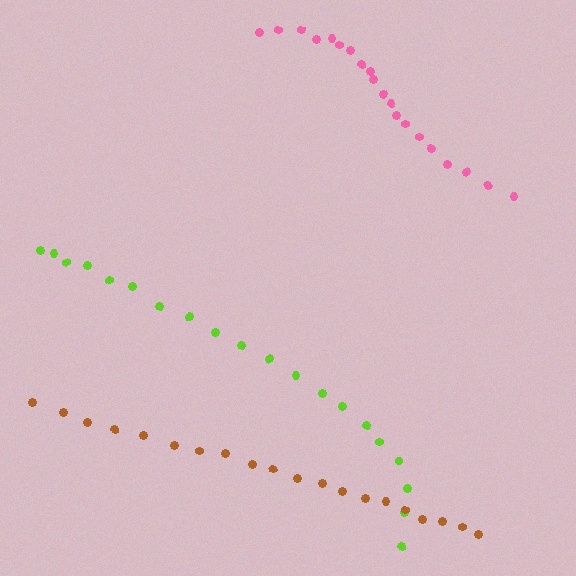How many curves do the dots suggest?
There are 3 distinct paths.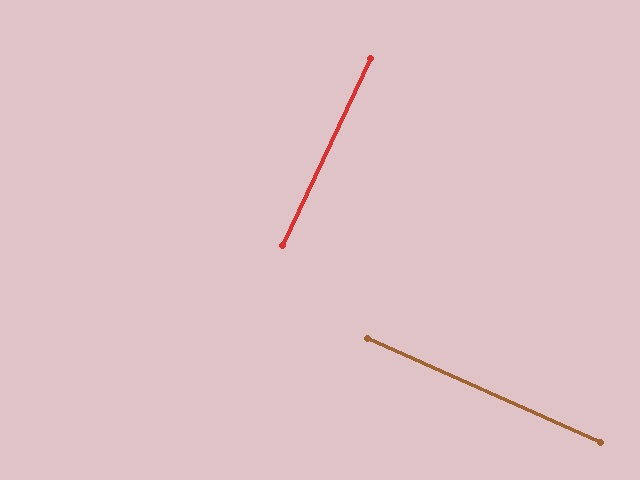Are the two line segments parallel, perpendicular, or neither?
Perpendicular — they meet at approximately 89°.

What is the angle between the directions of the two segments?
Approximately 89 degrees.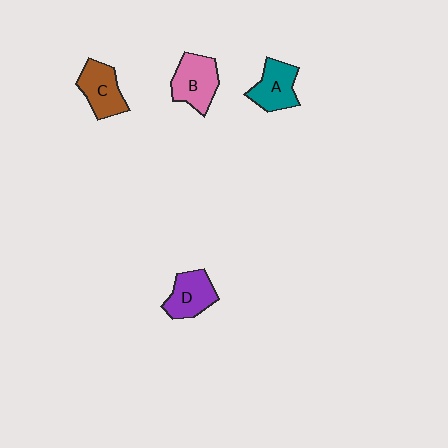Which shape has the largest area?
Shape B (pink).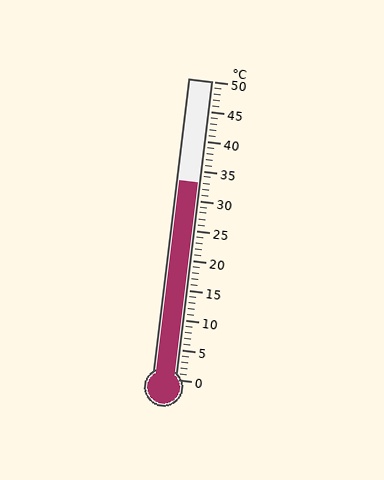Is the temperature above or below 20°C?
The temperature is above 20°C.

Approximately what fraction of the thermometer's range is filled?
The thermometer is filled to approximately 65% of its range.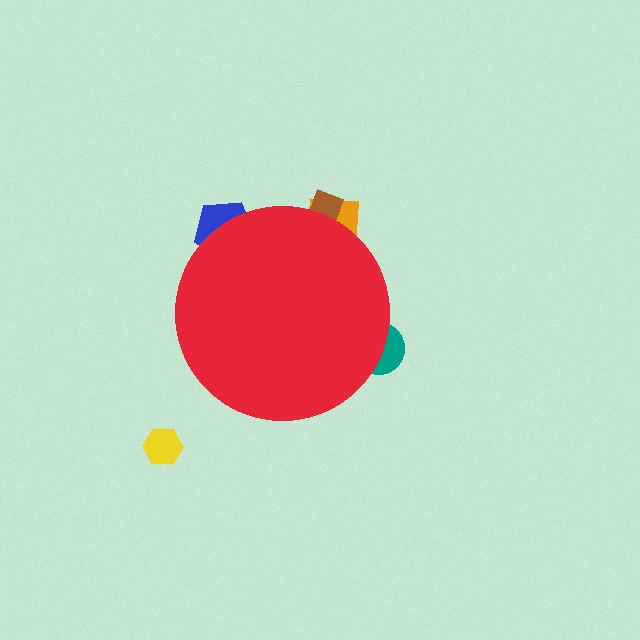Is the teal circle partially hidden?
Yes, the teal circle is partially hidden behind the red circle.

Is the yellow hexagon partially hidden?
No, the yellow hexagon is fully visible.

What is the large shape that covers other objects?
A red circle.